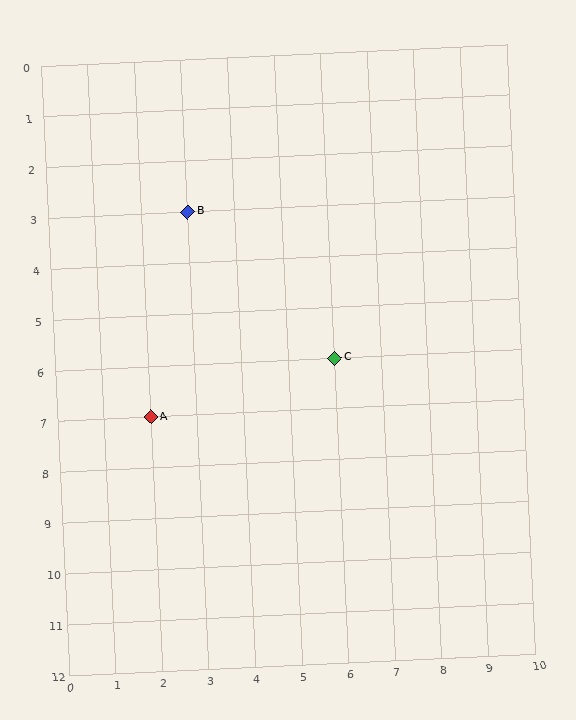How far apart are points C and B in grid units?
Points C and B are 3 columns and 3 rows apart (about 4.2 grid units diagonally).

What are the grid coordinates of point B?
Point B is at grid coordinates (3, 3).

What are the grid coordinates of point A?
Point A is at grid coordinates (2, 7).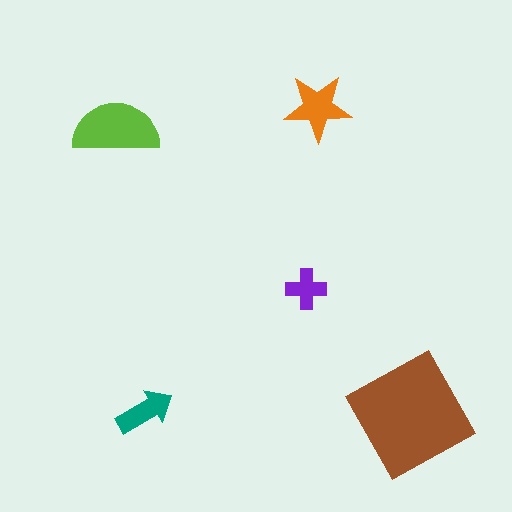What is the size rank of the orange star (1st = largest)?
3rd.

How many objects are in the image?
There are 5 objects in the image.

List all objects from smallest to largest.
The purple cross, the teal arrow, the orange star, the lime semicircle, the brown square.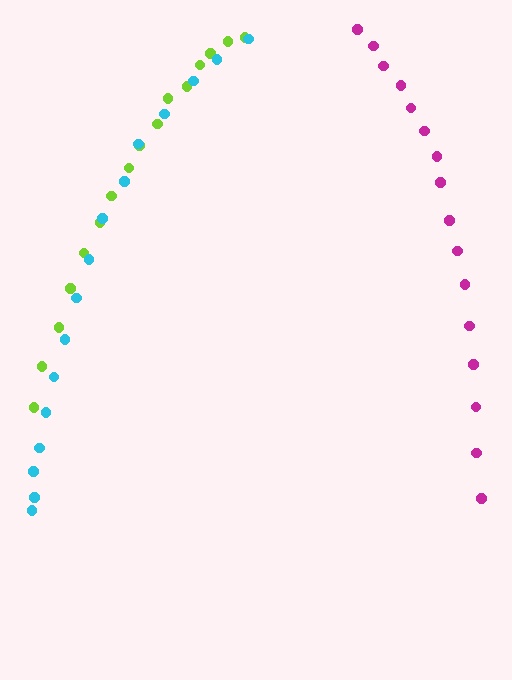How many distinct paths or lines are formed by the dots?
There are 3 distinct paths.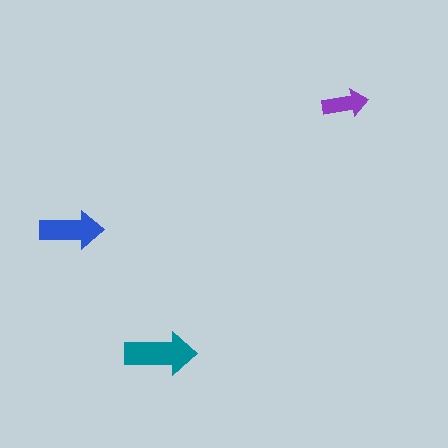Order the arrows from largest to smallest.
the teal one, the blue one, the purple one.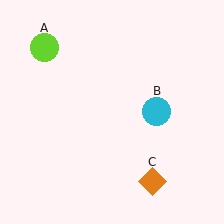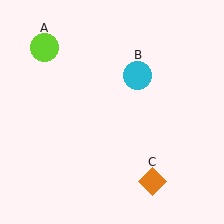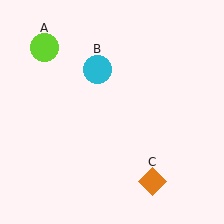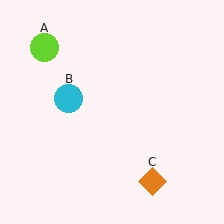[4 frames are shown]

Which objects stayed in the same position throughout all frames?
Lime circle (object A) and orange diamond (object C) remained stationary.